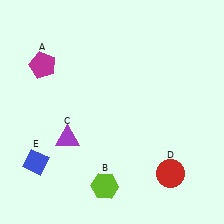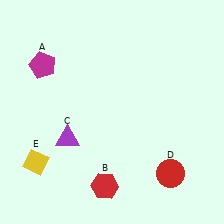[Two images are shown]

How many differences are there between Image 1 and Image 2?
There are 2 differences between the two images.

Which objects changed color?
B changed from lime to red. E changed from blue to yellow.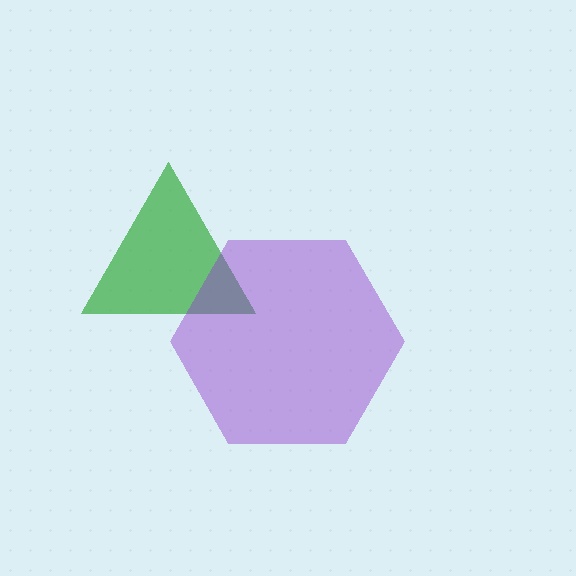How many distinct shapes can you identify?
There are 2 distinct shapes: a green triangle, a purple hexagon.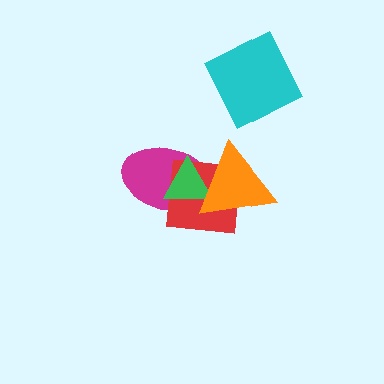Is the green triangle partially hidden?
Yes, it is partially covered by another shape.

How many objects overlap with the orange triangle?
3 objects overlap with the orange triangle.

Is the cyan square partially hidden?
No, no other shape covers it.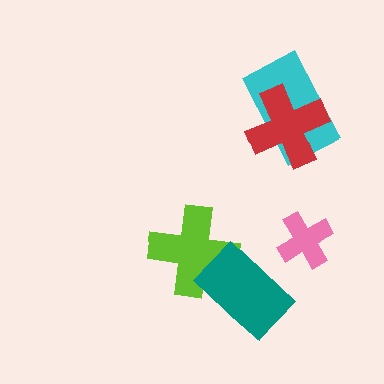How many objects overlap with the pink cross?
0 objects overlap with the pink cross.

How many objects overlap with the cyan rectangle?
1 object overlaps with the cyan rectangle.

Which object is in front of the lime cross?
The teal rectangle is in front of the lime cross.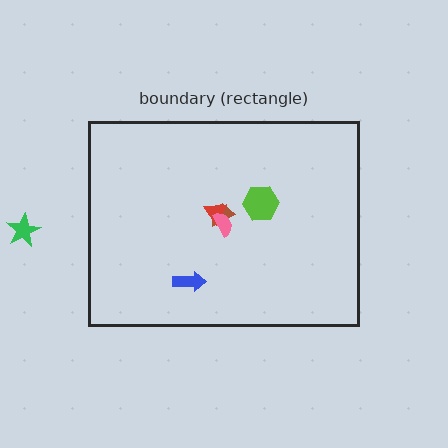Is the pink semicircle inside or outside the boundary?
Inside.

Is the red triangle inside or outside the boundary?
Inside.